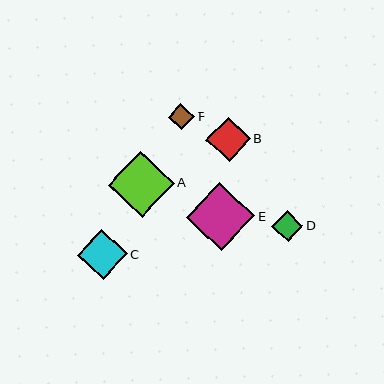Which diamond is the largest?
Diamond E is the largest with a size of approximately 68 pixels.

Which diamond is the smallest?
Diamond F is the smallest with a size of approximately 26 pixels.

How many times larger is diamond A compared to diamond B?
Diamond A is approximately 1.5 times the size of diamond B.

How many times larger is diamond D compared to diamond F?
Diamond D is approximately 1.2 times the size of diamond F.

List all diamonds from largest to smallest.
From largest to smallest: E, A, C, B, D, F.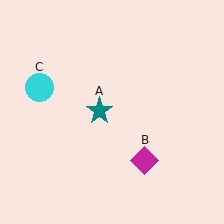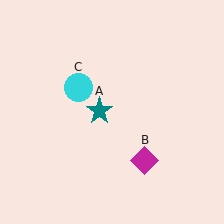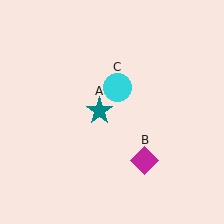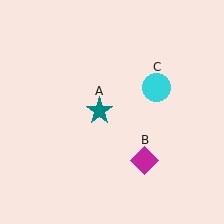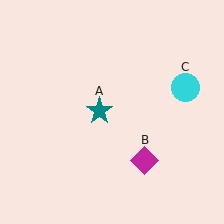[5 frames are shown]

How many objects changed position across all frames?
1 object changed position: cyan circle (object C).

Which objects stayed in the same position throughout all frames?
Teal star (object A) and magenta diamond (object B) remained stationary.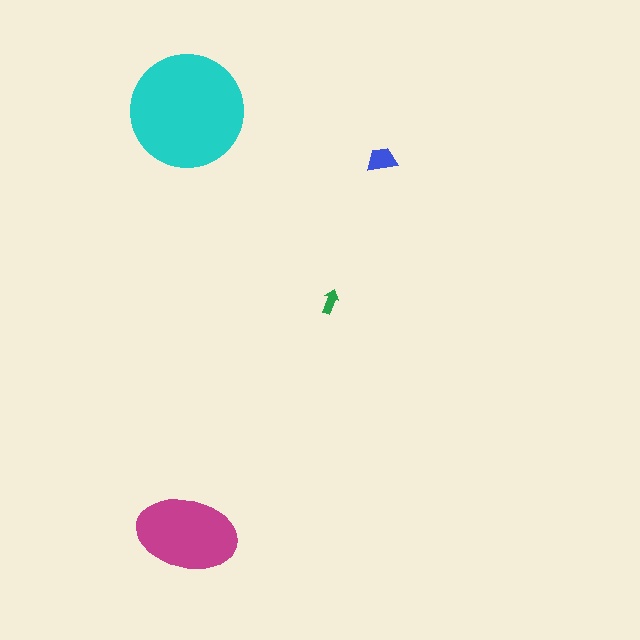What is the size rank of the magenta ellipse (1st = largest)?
2nd.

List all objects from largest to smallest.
The cyan circle, the magenta ellipse, the blue trapezoid, the green arrow.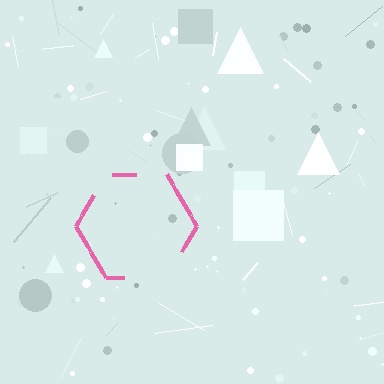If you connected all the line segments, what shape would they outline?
They would outline a hexagon.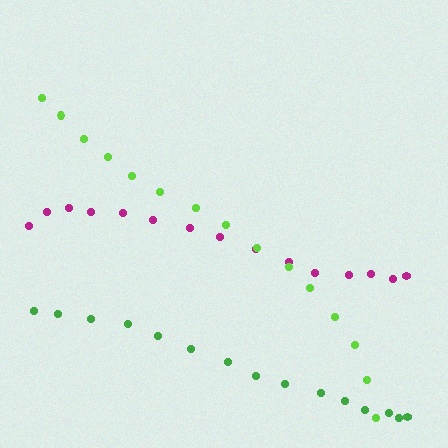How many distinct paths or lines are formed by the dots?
There are 3 distinct paths.